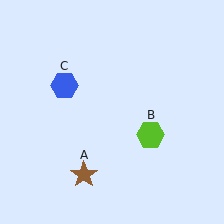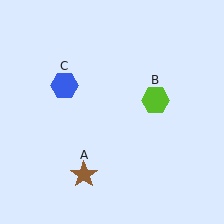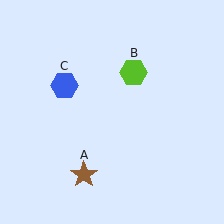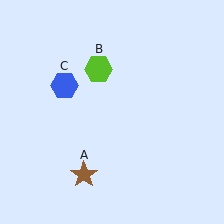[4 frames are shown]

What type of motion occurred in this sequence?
The lime hexagon (object B) rotated counterclockwise around the center of the scene.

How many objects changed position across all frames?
1 object changed position: lime hexagon (object B).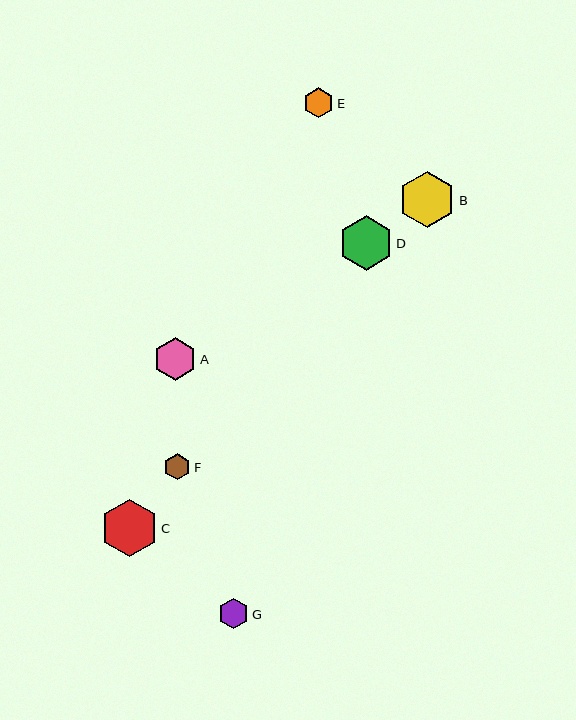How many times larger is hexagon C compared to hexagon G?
Hexagon C is approximately 1.9 times the size of hexagon G.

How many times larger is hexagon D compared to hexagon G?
Hexagon D is approximately 1.8 times the size of hexagon G.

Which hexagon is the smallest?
Hexagon F is the smallest with a size of approximately 26 pixels.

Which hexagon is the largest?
Hexagon C is the largest with a size of approximately 57 pixels.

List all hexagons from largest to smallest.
From largest to smallest: C, B, D, A, G, E, F.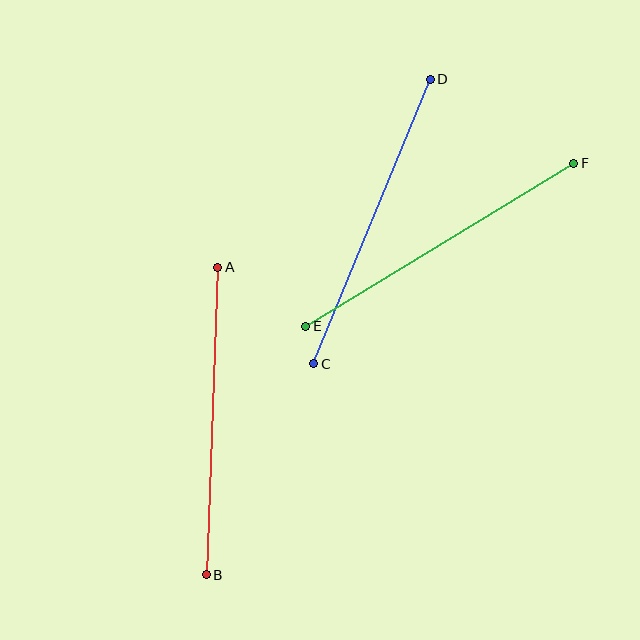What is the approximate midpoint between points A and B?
The midpoint is at approximately (212, 421) pixels.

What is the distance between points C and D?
The distance is approximately 307 pixels.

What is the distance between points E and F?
The distance is approximately 314 pixels.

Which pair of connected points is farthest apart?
Points E and F are farthest apart.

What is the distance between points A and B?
The distance is approximately 308 pixels.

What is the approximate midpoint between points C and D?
The midpoint is at approximately (372, 221) pixels.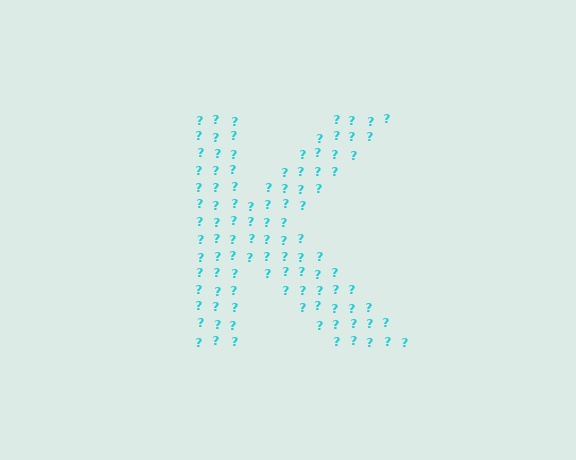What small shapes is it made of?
It is made of small question marks.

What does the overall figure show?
The overall figure shows the letter K.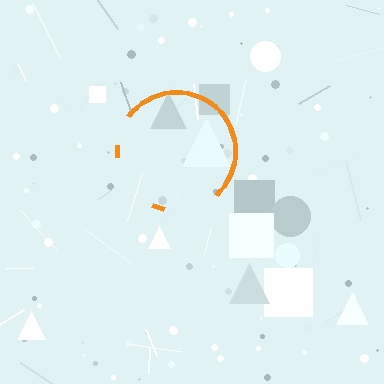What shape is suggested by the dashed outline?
The dashed outline suggests a circle.